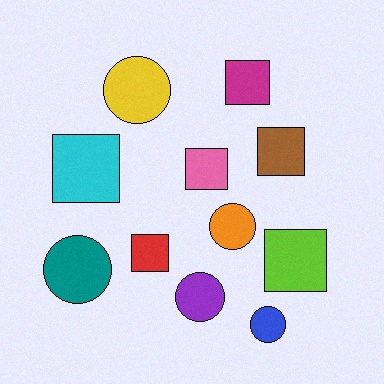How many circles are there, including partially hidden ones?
There are 5 circles.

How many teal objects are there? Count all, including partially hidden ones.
There is 1 teal object.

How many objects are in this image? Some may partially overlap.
There are 11 objects.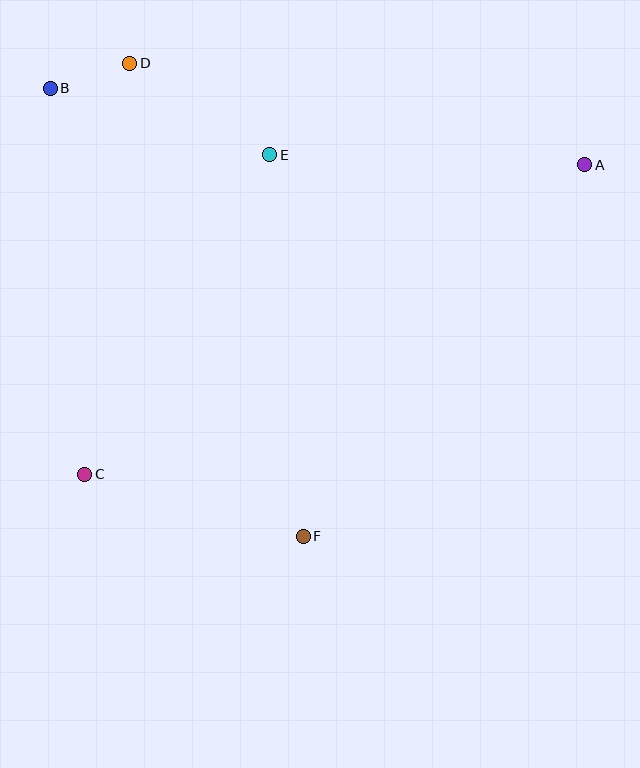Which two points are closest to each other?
Points B and D are closest to each other.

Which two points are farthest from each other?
Points A and C are farthest from each other.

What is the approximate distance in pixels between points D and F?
The distance between D and F is approximately 504 pixels.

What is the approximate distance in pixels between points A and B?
The distance between A and B is approximately 540 pixels.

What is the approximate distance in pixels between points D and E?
The distance between D and E is approximately 167 pixels.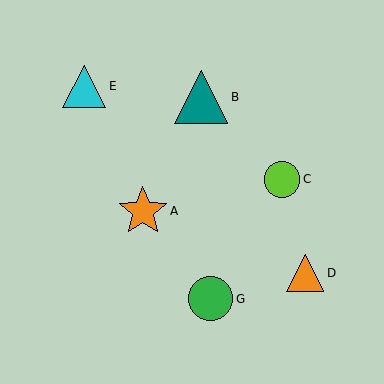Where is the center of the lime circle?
The center of the lime circle is at (282, 179).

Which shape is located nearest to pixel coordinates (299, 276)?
The orange triangle (labeled D) at (305, 273) is nearest to that location.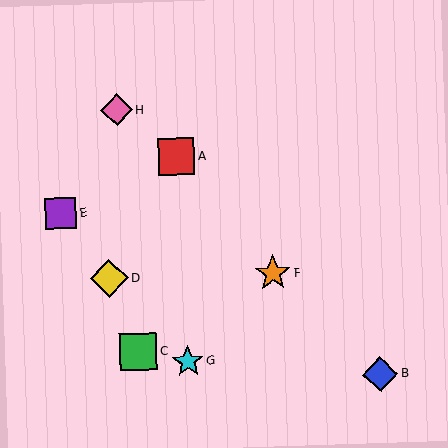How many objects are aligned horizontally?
2 objects (D, F) are aligned horizontally.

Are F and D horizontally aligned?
Yes, both are at y≈273.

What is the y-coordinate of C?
Object C is at y≈352.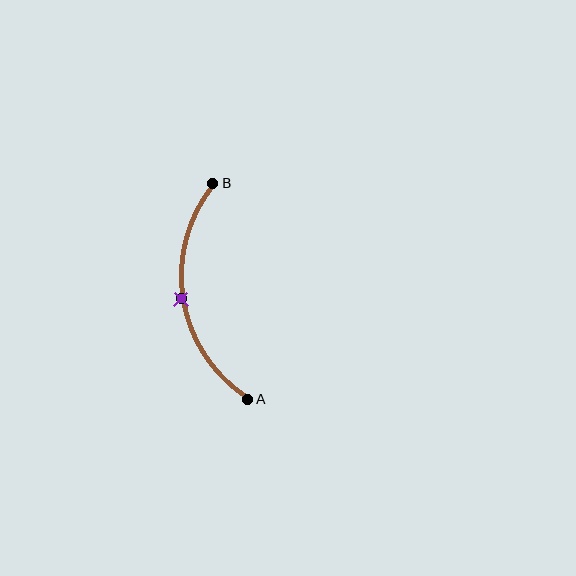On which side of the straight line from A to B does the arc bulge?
The arc bulges to the left of the straight line connecting A and B.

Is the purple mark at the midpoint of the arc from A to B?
Yes. The purple mark lies on the arc at equal arc-length from both A and B — it is the arc midpoint.